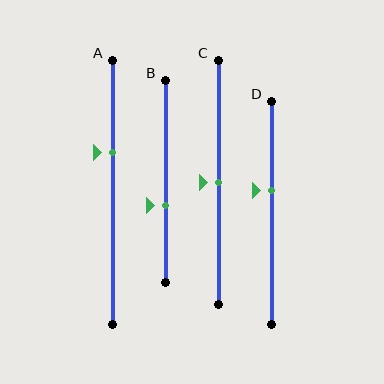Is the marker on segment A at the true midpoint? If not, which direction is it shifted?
No, the marker on segment A is shifted upward by about 15% of the segment length.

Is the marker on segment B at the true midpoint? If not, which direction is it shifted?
No, the marker on segment B is shifted downward by about 12% of the segment length.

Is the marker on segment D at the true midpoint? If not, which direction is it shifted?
No, the marker on segment D is shifted upward by about 10% of the segment length.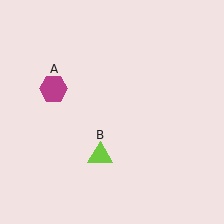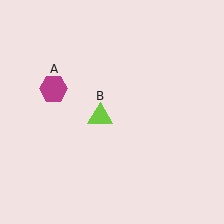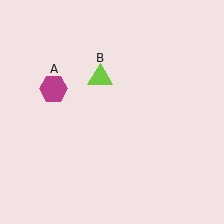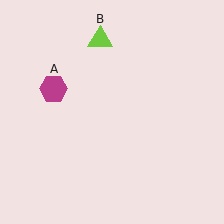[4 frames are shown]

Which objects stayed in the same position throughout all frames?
Magenta hexagon (object A) remained stationary.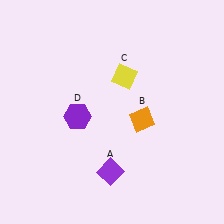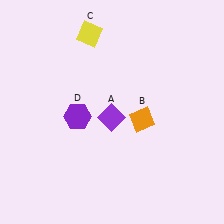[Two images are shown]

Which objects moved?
The objects that moved are: the purple diamond (A), the yellow diamond (C).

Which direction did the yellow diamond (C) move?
The yellow diamond (C) moved up.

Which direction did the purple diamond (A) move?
The purple diamond (A) moved up.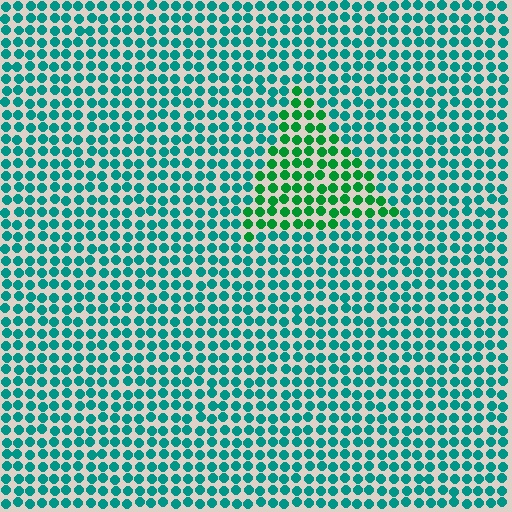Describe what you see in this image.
The image is filled with small teal elements in a uniform arrangement. A triangle-shaped region is visible where the elements are tinted to a slightly different hue, forming a subtle color boundary.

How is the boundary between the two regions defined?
The boundary is defined purely by a slight shift in hue (about 36 degrees). Spacing, size, and orientation are identical on both sides.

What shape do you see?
I see a triangle.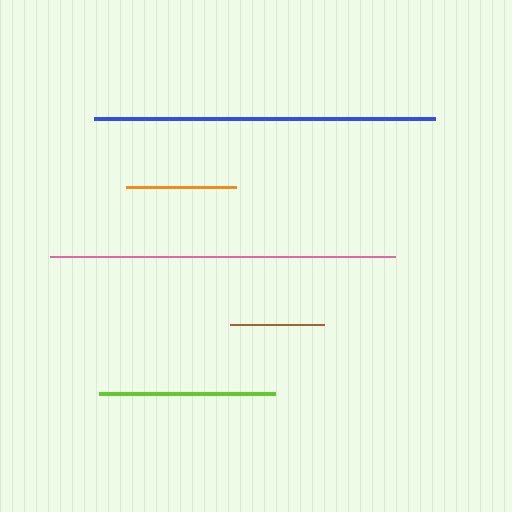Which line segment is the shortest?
The brown line is the shortest at approximately 94 pixels.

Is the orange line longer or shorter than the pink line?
The pink line is longer than the orange line.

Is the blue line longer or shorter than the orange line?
The blue line is longer than the orange line.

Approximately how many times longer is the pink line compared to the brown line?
The pink line is approximately 3.7 times the length of the brown line.